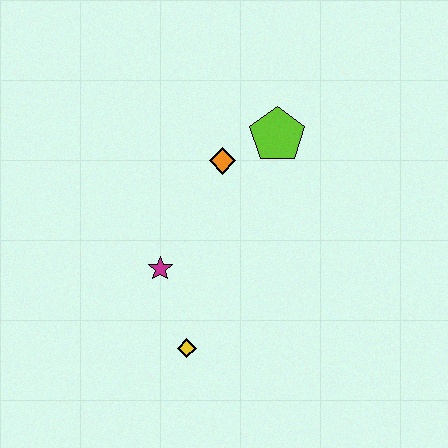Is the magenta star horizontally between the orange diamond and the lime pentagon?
No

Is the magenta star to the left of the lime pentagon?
Yes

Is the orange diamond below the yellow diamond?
No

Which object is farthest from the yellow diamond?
The lime pentagon is farthest from the yellow diamond.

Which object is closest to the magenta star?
The yellow diamond is closest to the magenta star.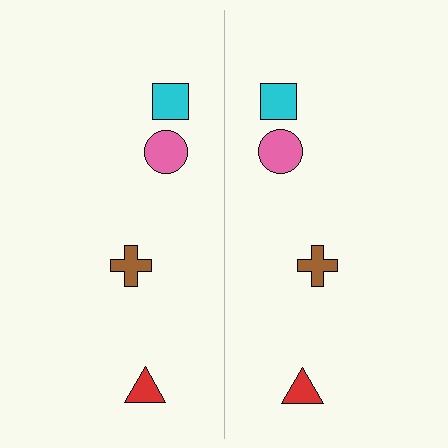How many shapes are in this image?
There are 8 shapes in this image.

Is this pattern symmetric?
Yes, this pattern has bilateral (reflection) symmetry.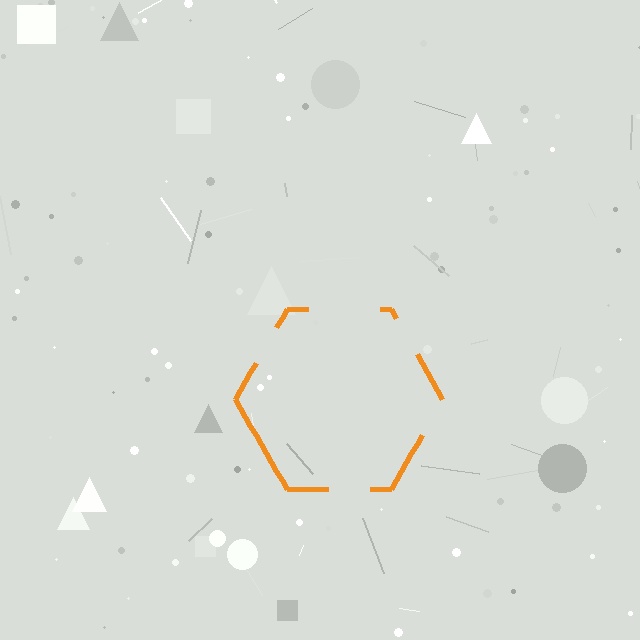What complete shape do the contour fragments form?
The contour fragments form a hexagon.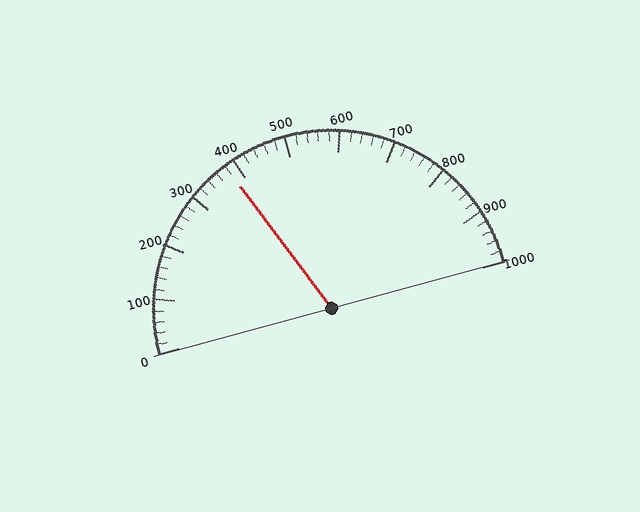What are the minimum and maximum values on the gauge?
The gauge ranges from 0 to 1000.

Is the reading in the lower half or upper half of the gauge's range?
The reading is in the lower half of the range (0 to 1000).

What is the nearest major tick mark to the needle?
The nearest major tick mark is 400.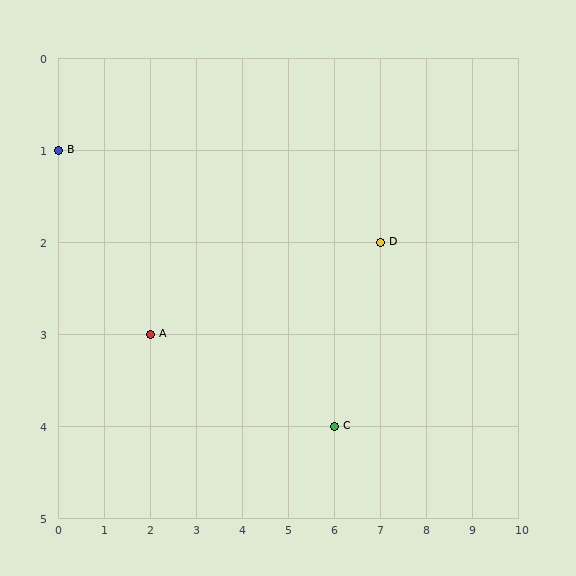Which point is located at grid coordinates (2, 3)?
Point A is at (2, 3).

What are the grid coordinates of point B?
Point B is at grid coordinates (0, 1).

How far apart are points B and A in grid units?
Points B and A are 2 columns and 2 rows apart (about 2.8 grid units diagonally).